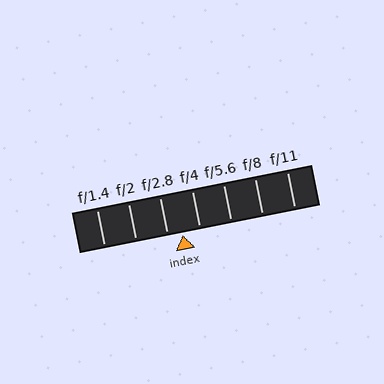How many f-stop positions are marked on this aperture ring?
There are 7 f-stop positions marked.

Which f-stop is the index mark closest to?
The index mark is closest to f/2.8.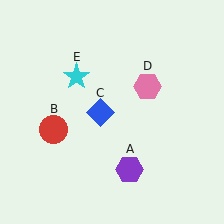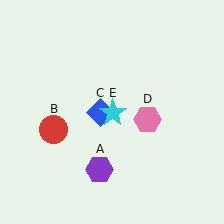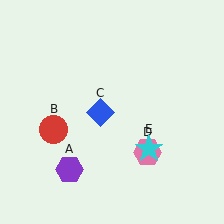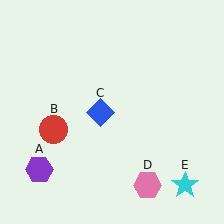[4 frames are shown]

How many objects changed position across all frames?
3 objects changed position: purple hexagon (object A), pink hexagon (object D), cyan star (object E).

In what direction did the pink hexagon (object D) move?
The pink hexagon (object D) moved down.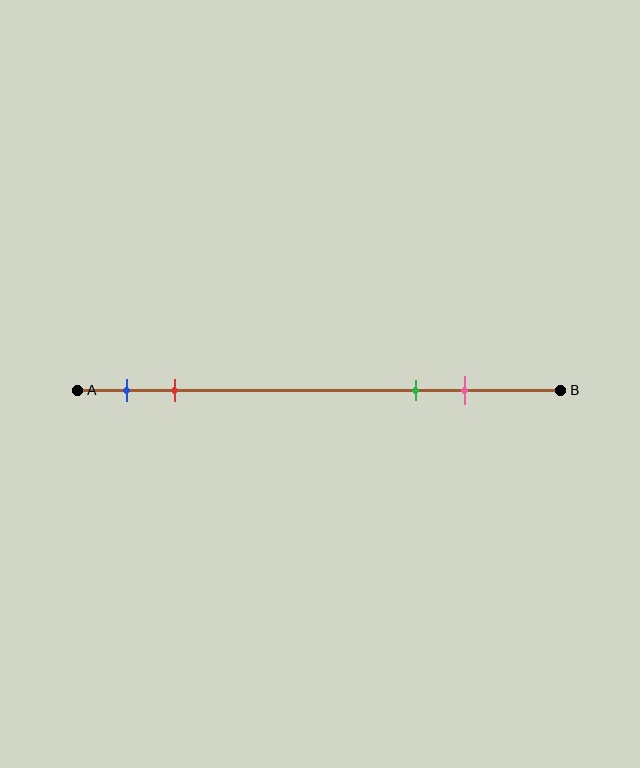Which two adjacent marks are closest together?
The blue and red marks are the closest adjacent pair.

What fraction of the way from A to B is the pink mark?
The pink mark is approximately 80% (0.8) of the way from A to B.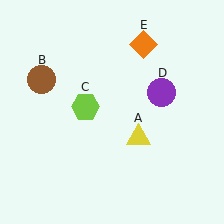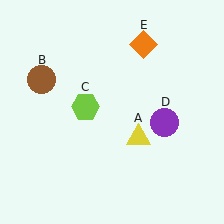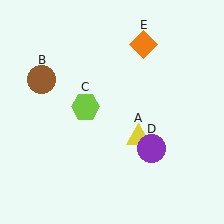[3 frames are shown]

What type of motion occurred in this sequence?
The purple circle (object D) rotated clockwise around the center of the scene.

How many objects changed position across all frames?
1 object changed position: purple circle (object D).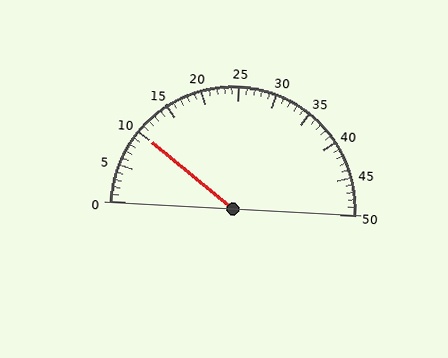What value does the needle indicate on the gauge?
The needle indicates approximately 10.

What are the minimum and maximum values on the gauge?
The gauge ranges from 0 to 50.